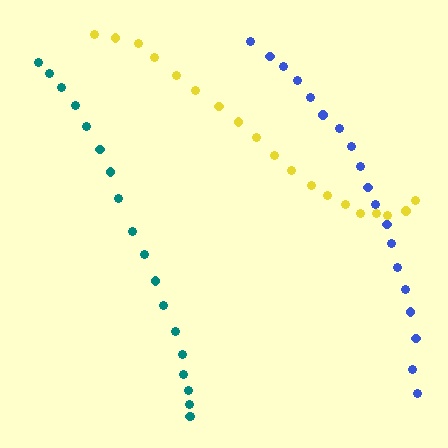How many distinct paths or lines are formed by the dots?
There are 3 distinct paths.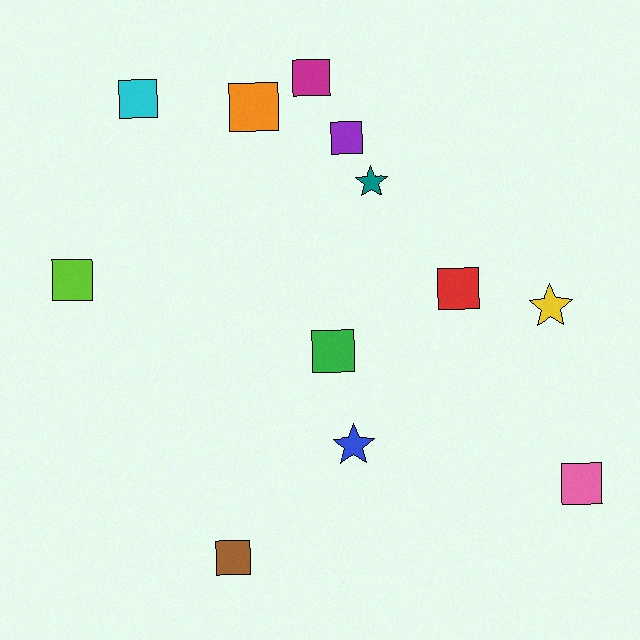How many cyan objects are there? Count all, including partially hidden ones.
There is 1 cyan object.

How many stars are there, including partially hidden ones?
There are 3 stars.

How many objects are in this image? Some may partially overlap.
There are 12 objects.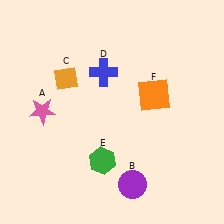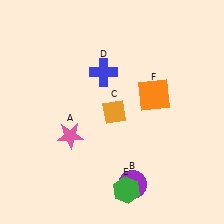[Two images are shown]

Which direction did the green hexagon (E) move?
The green hexagon (E) moved down.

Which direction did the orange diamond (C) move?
The orange diamond (C) moved right.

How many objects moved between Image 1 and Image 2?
3 objects moved between the two images.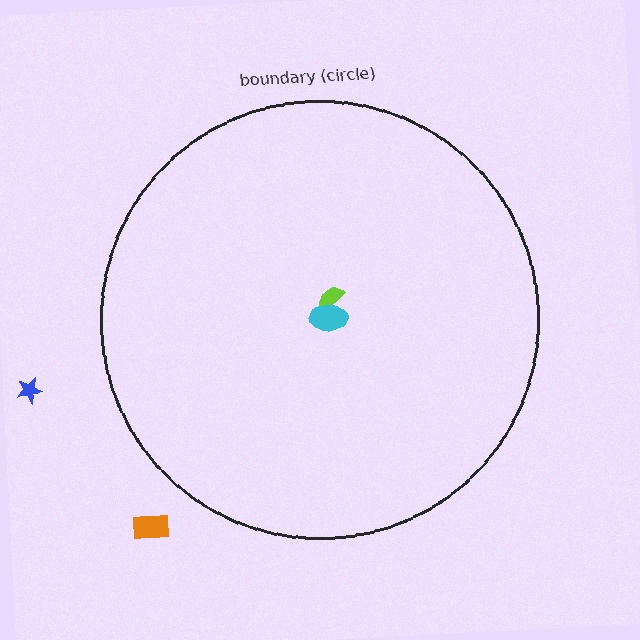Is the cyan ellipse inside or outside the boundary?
Inside.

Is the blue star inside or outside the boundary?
Outside.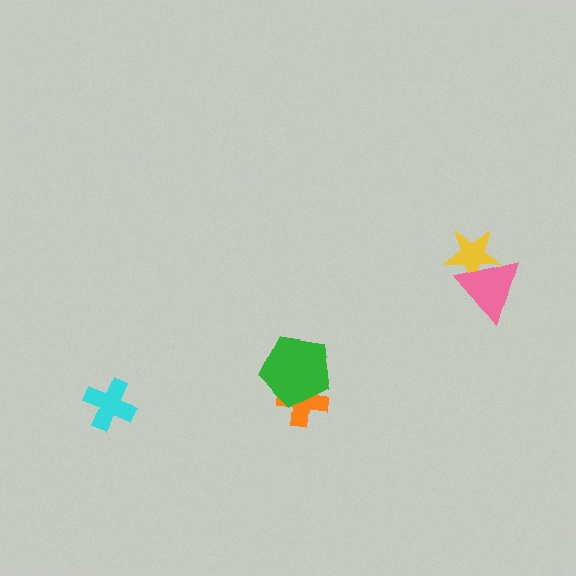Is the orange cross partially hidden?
Yes, it is partially covered by another shape.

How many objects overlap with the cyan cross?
0 objects overlap with the cyan cross.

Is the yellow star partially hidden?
Yes, it is partially covered by another shape.